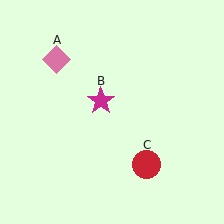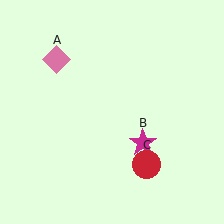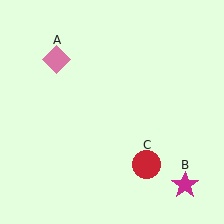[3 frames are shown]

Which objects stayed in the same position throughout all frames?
Pink diamond (object A) and red circle (object C) remained stationary.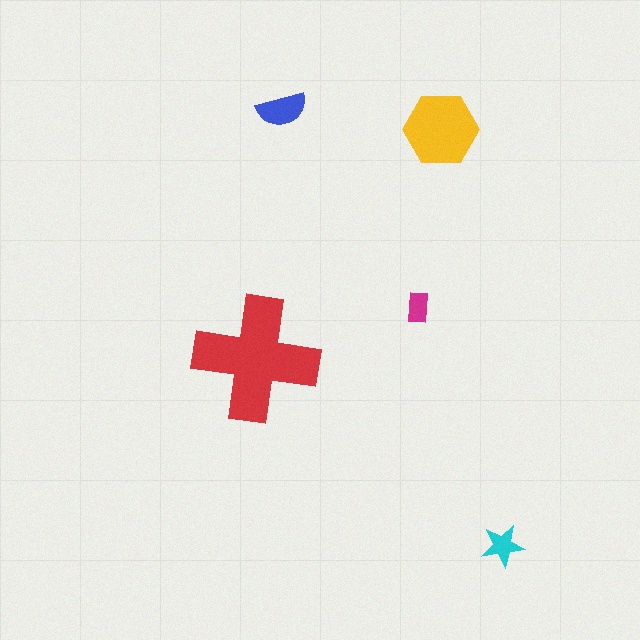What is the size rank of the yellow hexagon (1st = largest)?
2nd.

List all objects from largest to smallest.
The red cross, the yellow hexagon, the blue semicircle, the cyan star, the magenta rectangle.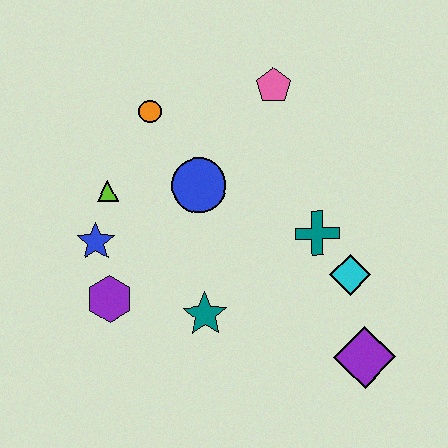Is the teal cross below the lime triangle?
Yes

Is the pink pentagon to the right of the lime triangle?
Yes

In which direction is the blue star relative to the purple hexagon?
The blue star is above the purple hexagon.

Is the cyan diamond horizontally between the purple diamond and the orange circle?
Yes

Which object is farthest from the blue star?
The purple diamond is farthest from the blue star.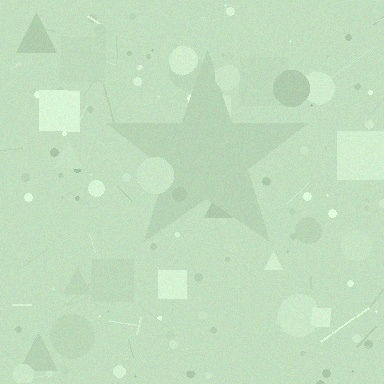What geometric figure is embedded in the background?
A star is embedded in the background.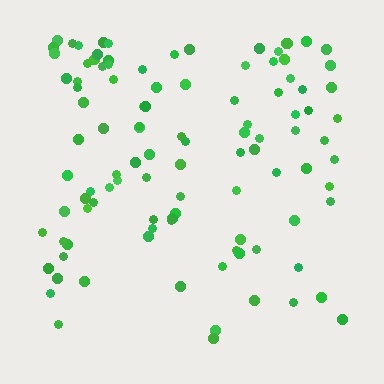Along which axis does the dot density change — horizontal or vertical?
Vertical.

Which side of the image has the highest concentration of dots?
The top.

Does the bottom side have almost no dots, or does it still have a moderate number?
Still a moderate number, just noticeably fewer than the top.